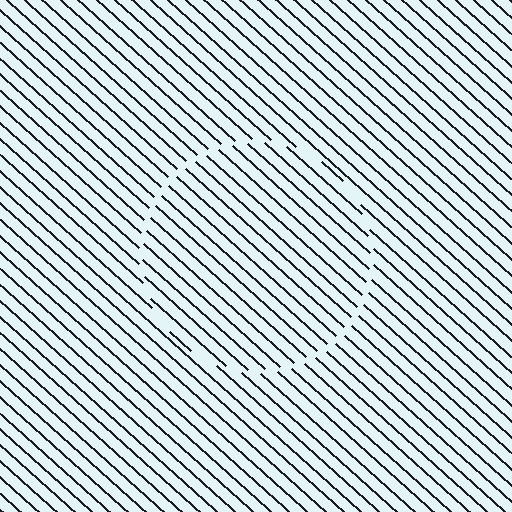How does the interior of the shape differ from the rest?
The interior of the shape contains the same grating, shifted by half a period — the contour is defined by the phase discontinuity where line-ends from the inner and outer gratings abut.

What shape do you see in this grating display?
An illusory circle. The interior of the shape contains the same grating, shifted by half a period — the contour is defined by the phase discontinuity where line-ends from the inner and outer gratings abut.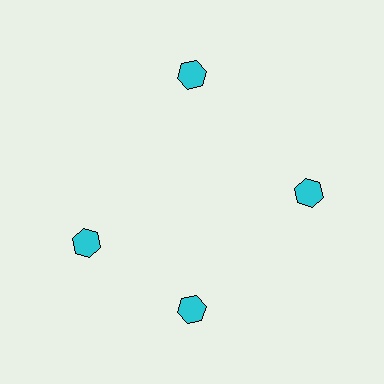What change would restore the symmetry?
The symmetry would be restored by rotating it back into even spacing with its neighbors so that all 4 hexagons sit at equal angles and equal distance from the center.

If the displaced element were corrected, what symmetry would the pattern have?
It would have 4-fold rotational symmetry — the pattern would map onto itself every 90 degrees.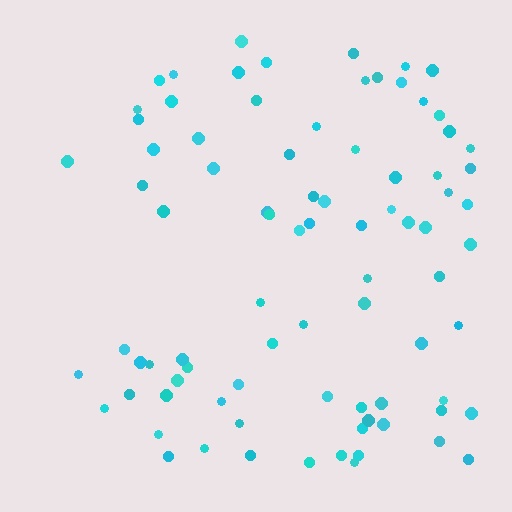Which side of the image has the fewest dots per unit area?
The left.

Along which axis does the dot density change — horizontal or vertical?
Horizontal.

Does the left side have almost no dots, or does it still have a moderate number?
Still a moderate number, just noticeably fewer than the right.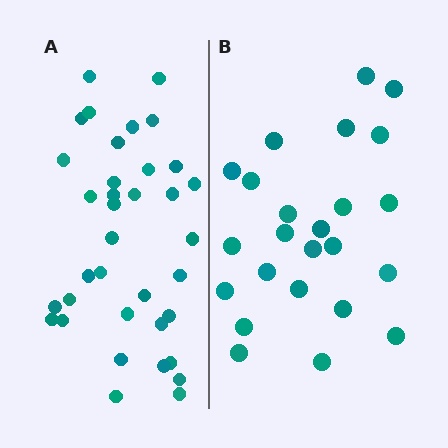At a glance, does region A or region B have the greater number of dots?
Region A (the left region) has more dots.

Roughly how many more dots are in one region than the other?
Region A has roughly 12 or so more dots than region B.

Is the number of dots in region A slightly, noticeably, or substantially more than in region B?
Region A has substantially more. The ratio is roughly 1.5 to 1.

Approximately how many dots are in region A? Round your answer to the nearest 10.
About 40 dots. (The exact count is 36, which rounds to 40.)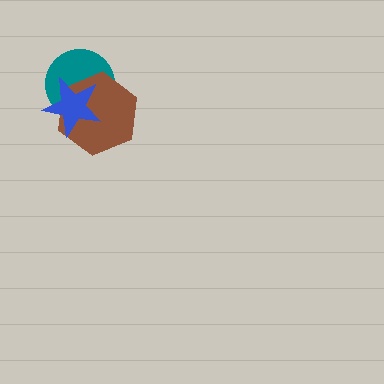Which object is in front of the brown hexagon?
The blue star is in front of the brown hexagon.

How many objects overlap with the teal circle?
2 objects overlap with the teal circle.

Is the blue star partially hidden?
No, no other shape covers it.